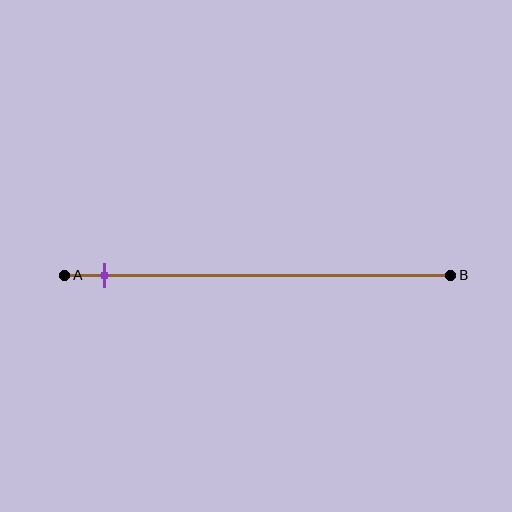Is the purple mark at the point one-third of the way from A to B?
No, the mark is at about 10% from A, not at the 33% one-third point.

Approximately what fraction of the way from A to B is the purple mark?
The purple mark is approximately 10% of the way from A to B.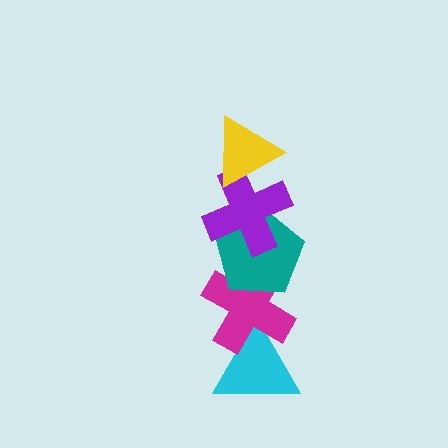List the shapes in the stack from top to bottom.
From top to bottom: the yellow triangle, the purple cross, the teal pentagon, the magenta cross, the cyan triangle.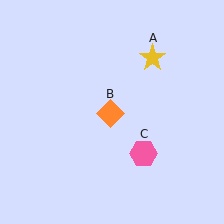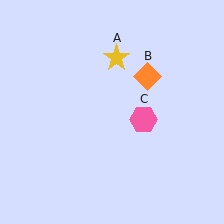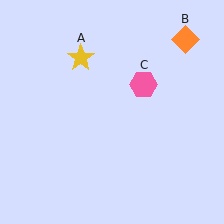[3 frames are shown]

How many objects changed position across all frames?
3 objects changed position: yellow star (object A), orange diamond (object B), pink hexagon (object C).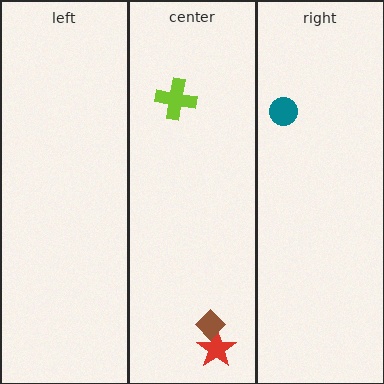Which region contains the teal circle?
The right region.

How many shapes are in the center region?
3.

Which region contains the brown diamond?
The center region.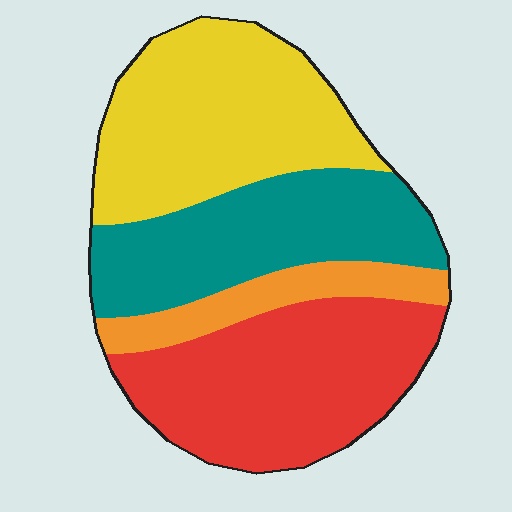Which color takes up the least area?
Orange, at roughly 10%.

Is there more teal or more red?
Red.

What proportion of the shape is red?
Red takes up about one third (1/3) of the shape.